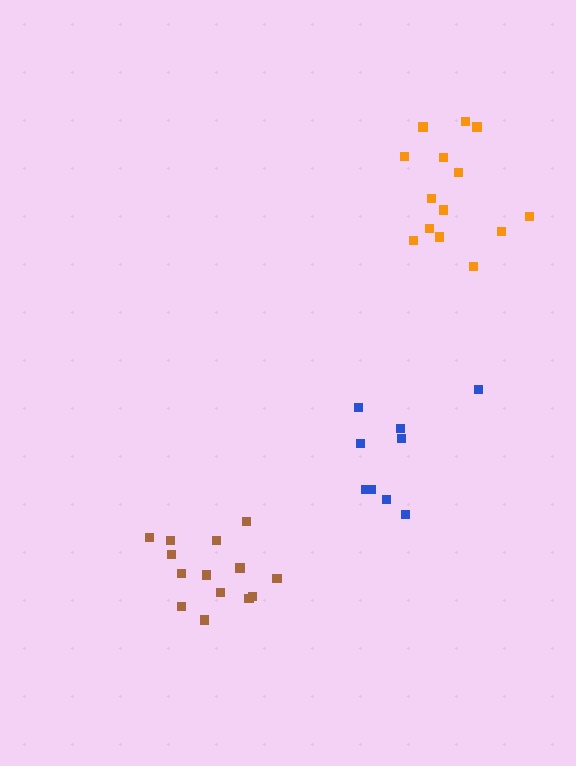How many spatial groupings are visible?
There are 3 spatial groupings.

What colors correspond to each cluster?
The clusters are colored: blue, brown, orange.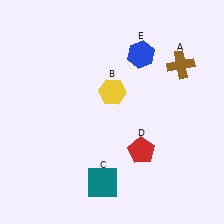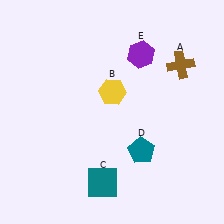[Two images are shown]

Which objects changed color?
D changed from red to teal. E changed from blue to purple.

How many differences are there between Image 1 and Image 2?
There are 2 differences between the two images.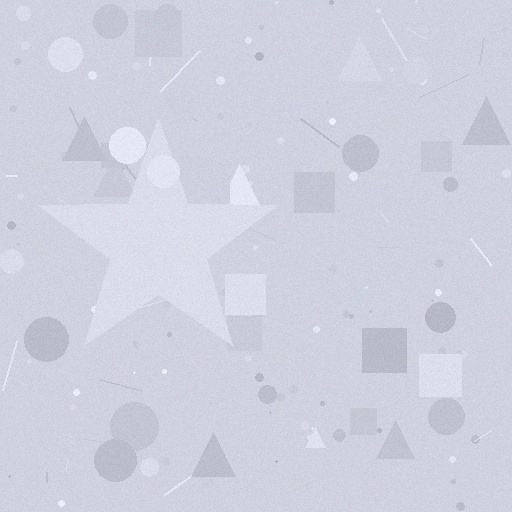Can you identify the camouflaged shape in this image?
The camouflaged shape is a star.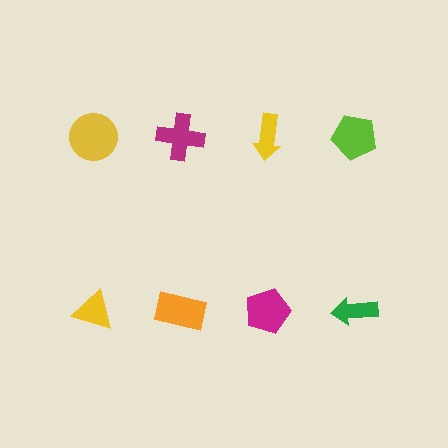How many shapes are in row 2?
4 shapes.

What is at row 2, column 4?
A green arrow.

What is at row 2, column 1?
A yellow triangle.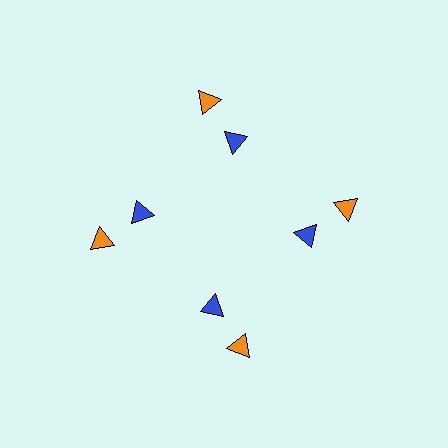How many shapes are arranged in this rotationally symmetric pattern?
There are 8 shapes, arranged in 4 groups of 2.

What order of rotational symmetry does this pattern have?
This pattern has 4-fold rotational symmetry.